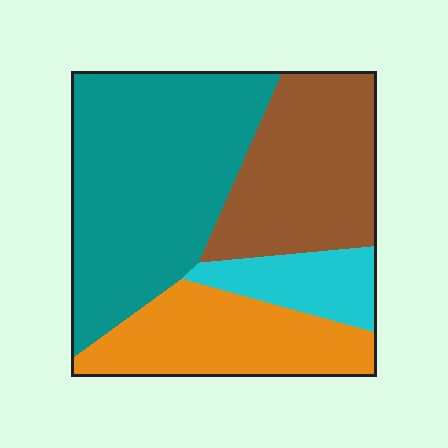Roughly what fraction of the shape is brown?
Brown takes up about one quarter (1/4) of the shape.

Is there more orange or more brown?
Brown.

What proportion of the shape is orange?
Orange covers 22% of the shape.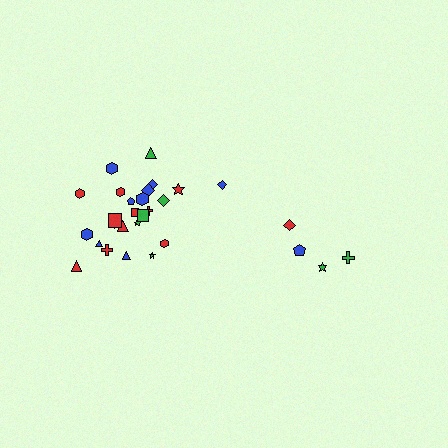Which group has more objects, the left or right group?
The left group.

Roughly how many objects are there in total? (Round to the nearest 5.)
Roughly 30 objects in total.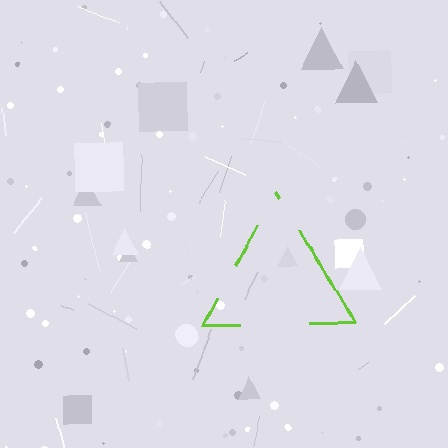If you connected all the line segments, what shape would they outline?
They would outline a triangle.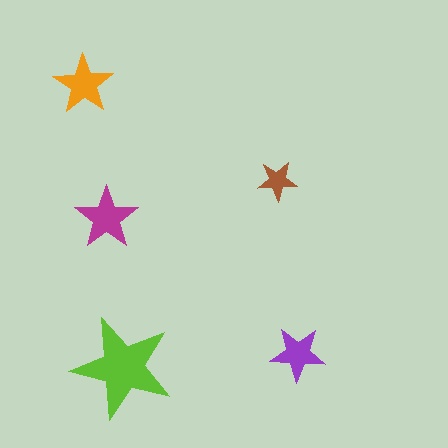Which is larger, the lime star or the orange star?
The lime one.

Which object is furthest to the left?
The orange star is leftmost.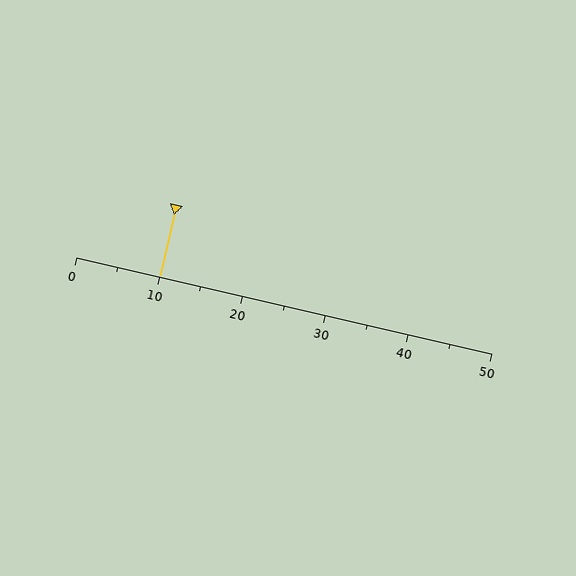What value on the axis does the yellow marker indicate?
The marker indicates approximately 10.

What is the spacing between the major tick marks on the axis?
The major ticks are spaced 10 apart.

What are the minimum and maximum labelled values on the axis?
The axis runs from 0 to 50.